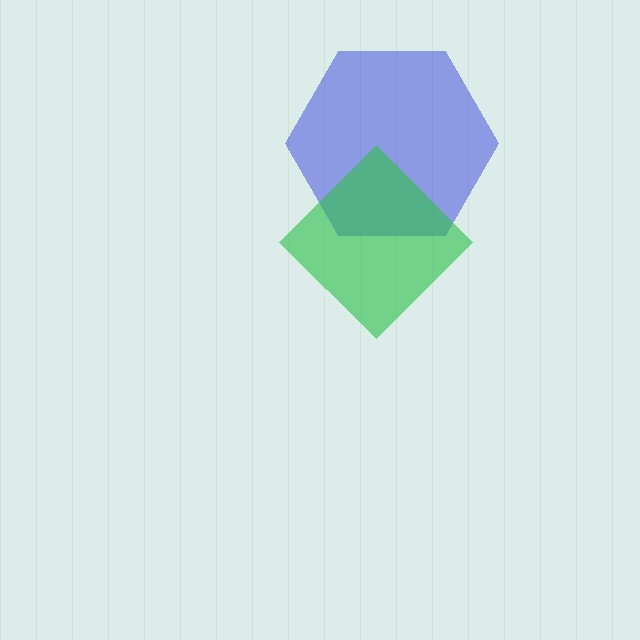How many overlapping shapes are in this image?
There are 2 overlapping shapes in the image.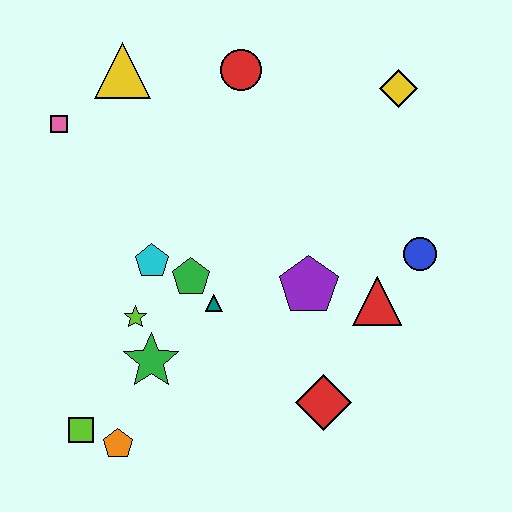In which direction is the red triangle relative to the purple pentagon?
The red triangle is to the right of the purple pentagon.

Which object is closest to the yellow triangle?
The pink square is closest to the yellow triangle.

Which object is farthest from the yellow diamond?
The lime square is farthest from the yellow diamond.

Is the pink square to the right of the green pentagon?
No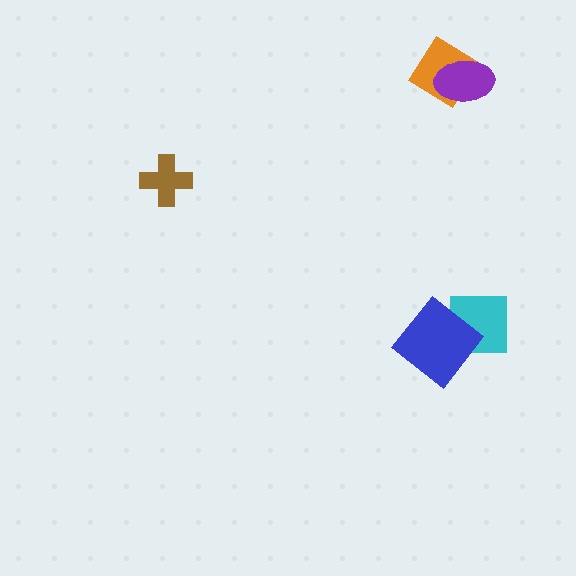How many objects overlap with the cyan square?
1 object overlaps with the cyan square.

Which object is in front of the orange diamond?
The purple ellipse is in front of the orange diamond.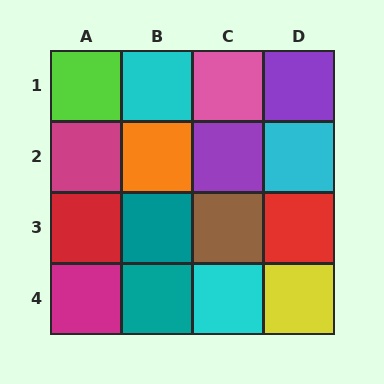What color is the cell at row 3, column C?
Brown.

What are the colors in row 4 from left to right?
Magenta, teal, cyan, yellow.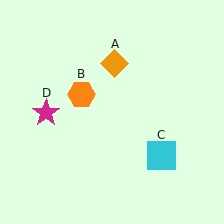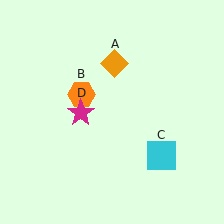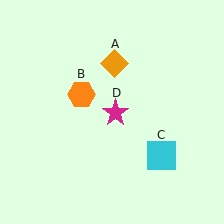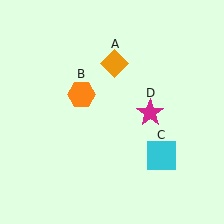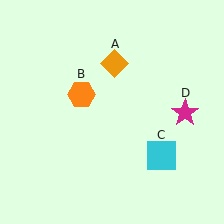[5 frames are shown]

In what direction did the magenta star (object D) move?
The magenta star (object D) moved right.